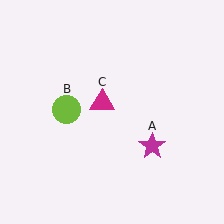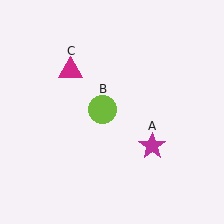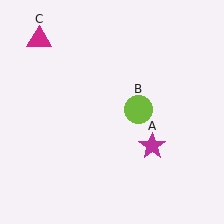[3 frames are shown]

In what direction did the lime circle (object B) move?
The lime circle (object B) moved right.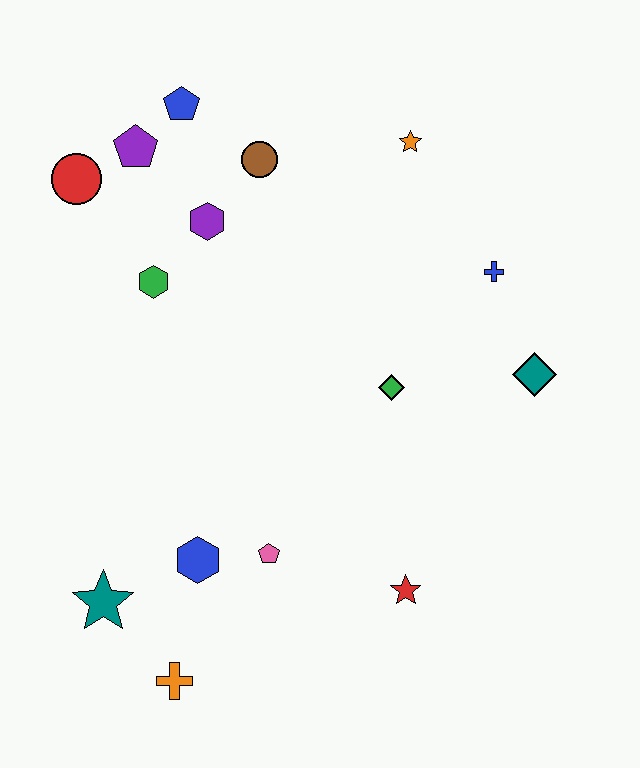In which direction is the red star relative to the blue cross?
The red star is below the blue cross.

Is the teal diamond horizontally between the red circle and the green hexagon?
No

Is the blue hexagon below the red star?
No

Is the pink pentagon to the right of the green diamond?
No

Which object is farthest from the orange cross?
The orange star is farthest from the orange cross.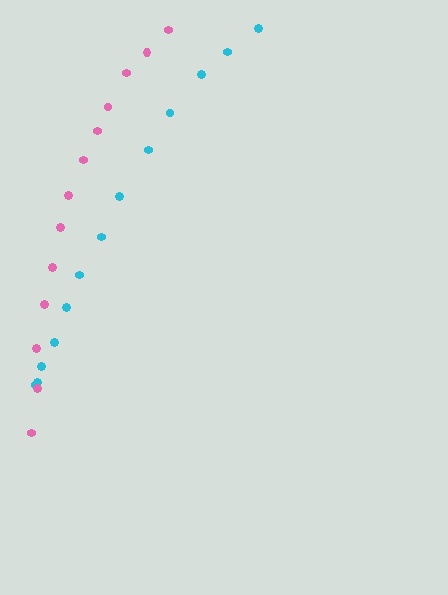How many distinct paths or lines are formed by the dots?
There are 2 distinct paths.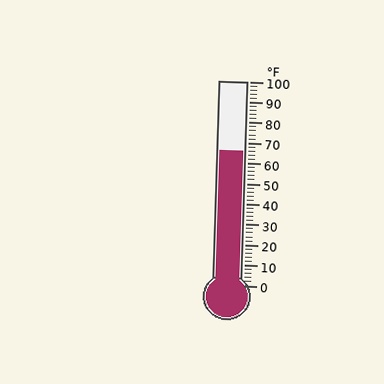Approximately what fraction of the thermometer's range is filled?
The thermometer is filled to approximately 65% of its range.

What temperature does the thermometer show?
The thermometer shows approximately 66°F.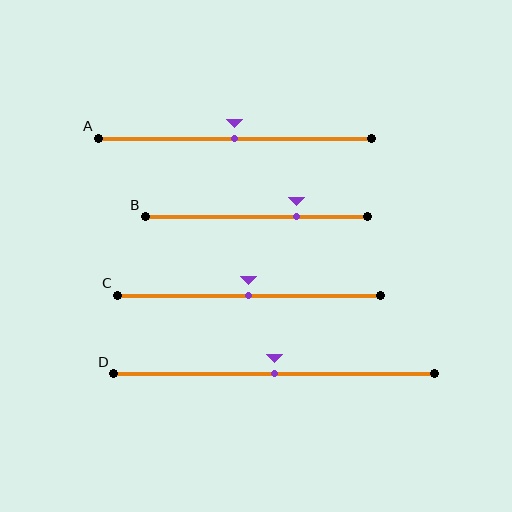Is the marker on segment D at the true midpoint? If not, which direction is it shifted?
Yes, the marker on segment D is at the true midpoint.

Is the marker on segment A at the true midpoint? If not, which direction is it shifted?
Yes, the marker on segment A is at the true midpoint.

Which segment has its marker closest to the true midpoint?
Segment A has its marker closest to the true midpoint.